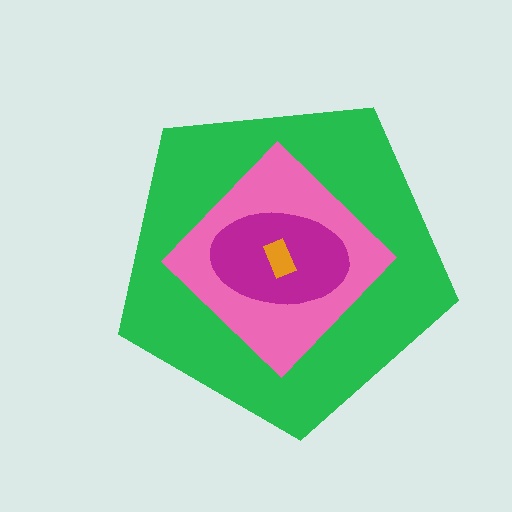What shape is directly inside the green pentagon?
The pink diamond.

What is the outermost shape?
The green pentagon.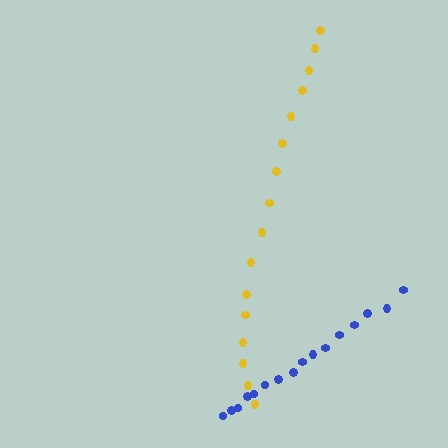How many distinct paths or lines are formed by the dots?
There are 2 distinct paths.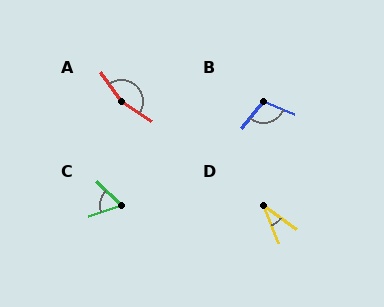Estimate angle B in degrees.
Approximately 106 degrees.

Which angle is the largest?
A, at approximately 158 degrees.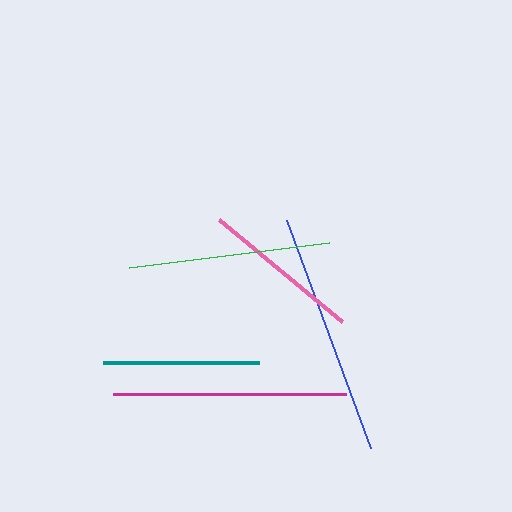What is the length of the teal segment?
The teal segment is approximately 157 pixels long.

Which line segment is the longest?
The blue line is the longest at approximately 243 pixels.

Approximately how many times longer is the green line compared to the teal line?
The green line is approximately 1.3 times the length of the teal line.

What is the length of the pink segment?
The pink segment is approximately 160 pixels long.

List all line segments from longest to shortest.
From longest to shortest: blue, magenta, green, pink, teal.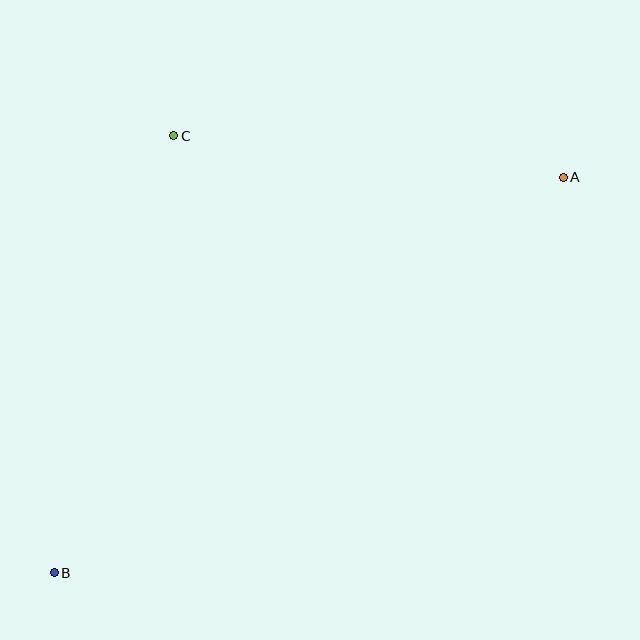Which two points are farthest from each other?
Points A and B are farthest from each other.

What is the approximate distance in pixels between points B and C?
The distance between B and C is approximately 453 pixels.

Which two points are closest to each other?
Points A and C are closest to each other.